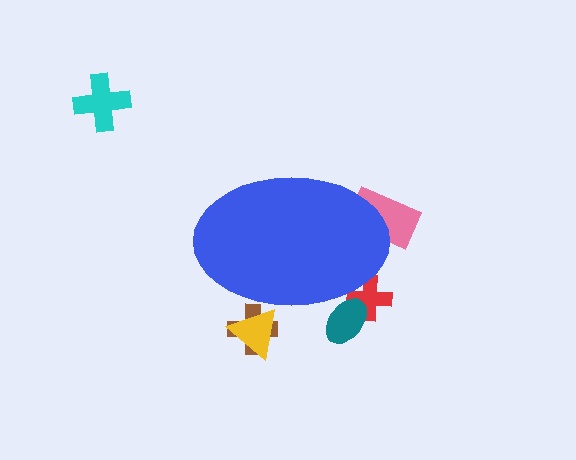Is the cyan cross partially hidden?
No, the cyan cross is fully visible.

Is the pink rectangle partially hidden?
Yes, the pink rectangle is partially hidden behind the blue ellipse.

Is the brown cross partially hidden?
Yes, the brown cross is partially hidden behind the blue ellipse.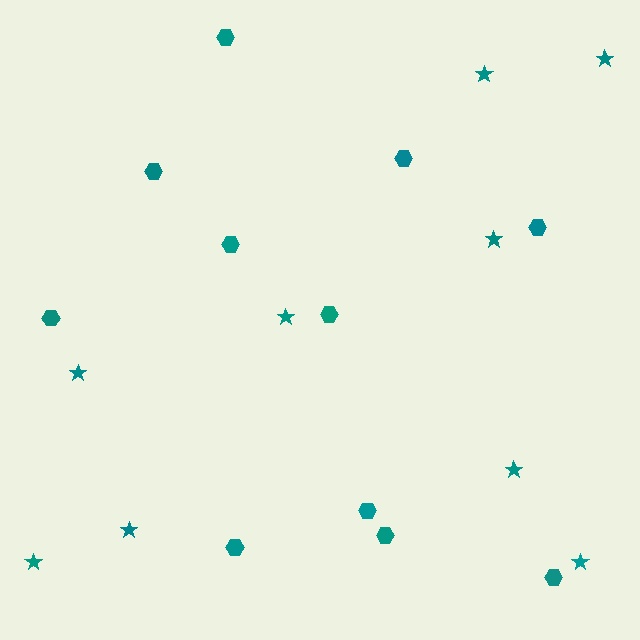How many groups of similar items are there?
There are 2 groups: one group of hexagons (11) and one group of stars (9).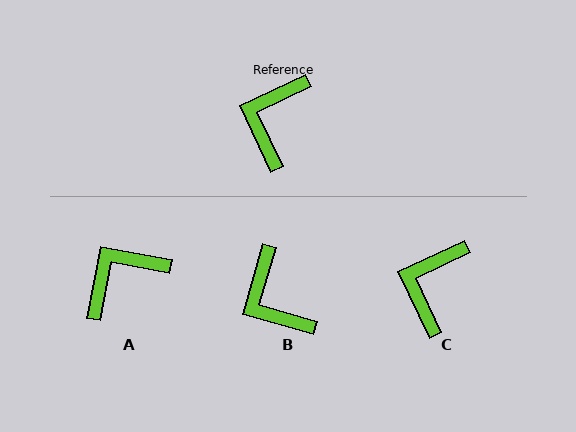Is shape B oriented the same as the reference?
No, it is off by about 49 degrees.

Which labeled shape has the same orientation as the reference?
C.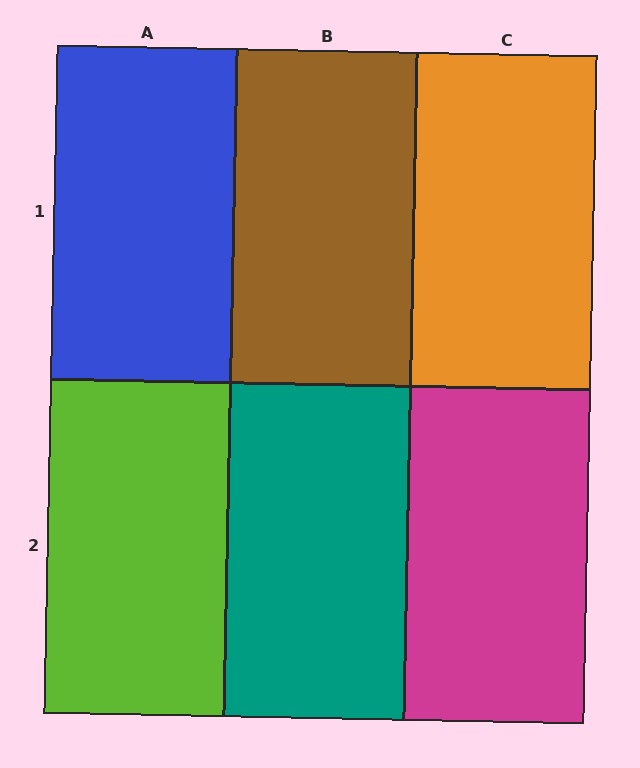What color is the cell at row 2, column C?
Magenta.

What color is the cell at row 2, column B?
Teal.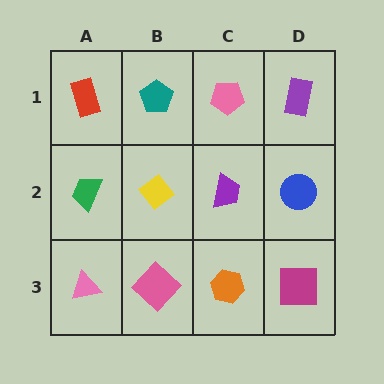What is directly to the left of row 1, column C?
A teal pentagon.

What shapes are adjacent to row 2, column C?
A pink pentagon (row 1, column C), an orange hexagon (row 3, column C), a yellow diamond (row 2, column B), a blue circle (row 2, column D).